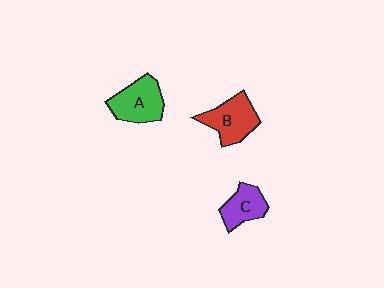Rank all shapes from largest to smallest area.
From largest to smallest: A (green), B (red), C (purple).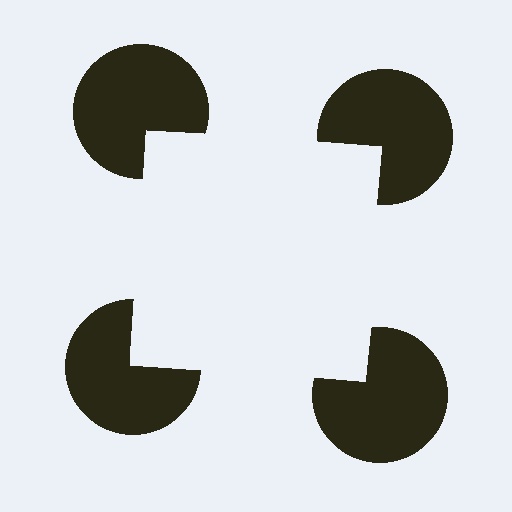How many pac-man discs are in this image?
There are 4 — one at each vertex of the illusory square.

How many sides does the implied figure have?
4 sides.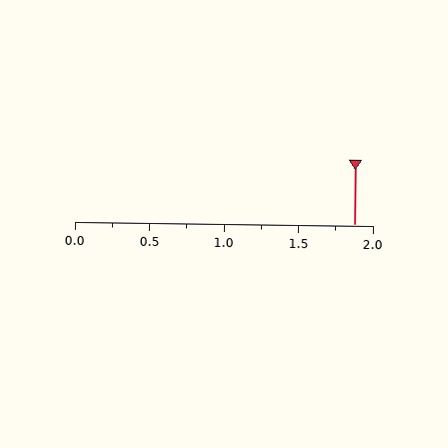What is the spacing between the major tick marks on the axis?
The major ticks are spaced 0.5 apart.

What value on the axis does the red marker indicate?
The marker indicates approximately 1.88.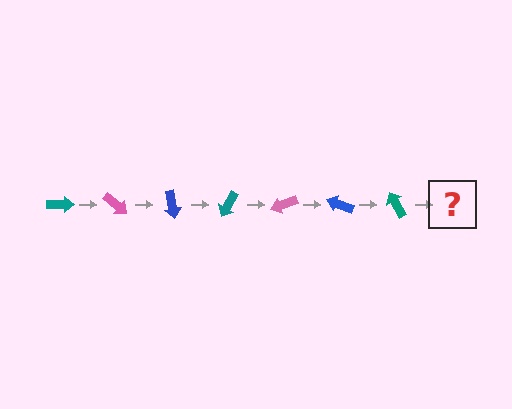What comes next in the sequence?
The next element should be a pink arrow, rotated 280 degrees from the start.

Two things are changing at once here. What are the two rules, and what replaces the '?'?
The two rules are that it rotates 40 degrees each step and the color cycles through teal, pink, and blue. The '?' should be a pink arrow, rotated 280 degrees from the start.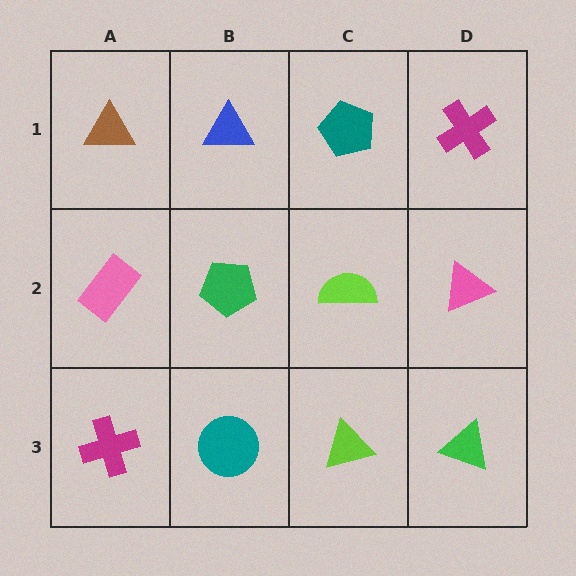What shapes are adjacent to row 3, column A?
A pink rectangle (row 2, column A), a teal circle (row 3, column B).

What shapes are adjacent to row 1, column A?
A pink rectangle (row 2, column A), a blue triangle (row 1, column B).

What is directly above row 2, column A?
A brown triangle.